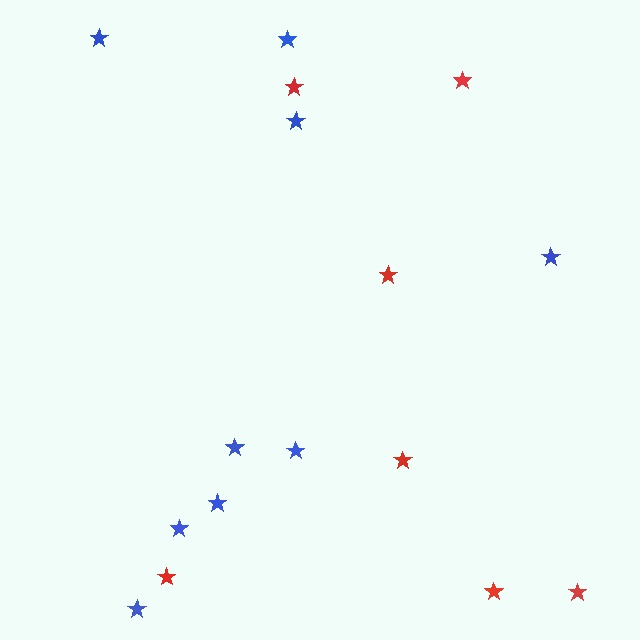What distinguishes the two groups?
There are 2 groups: one group of blue stars (9) and one group of red stars (7).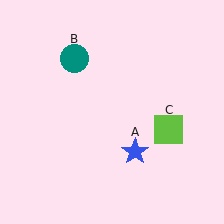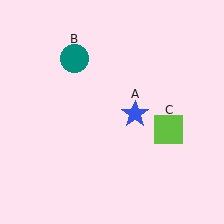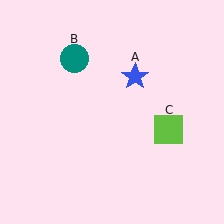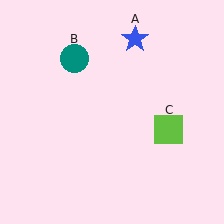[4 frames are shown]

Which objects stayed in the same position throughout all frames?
Teal circle (object B) and lime square (object C) remained stationary.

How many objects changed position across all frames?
1 object changed position: blue star (object A).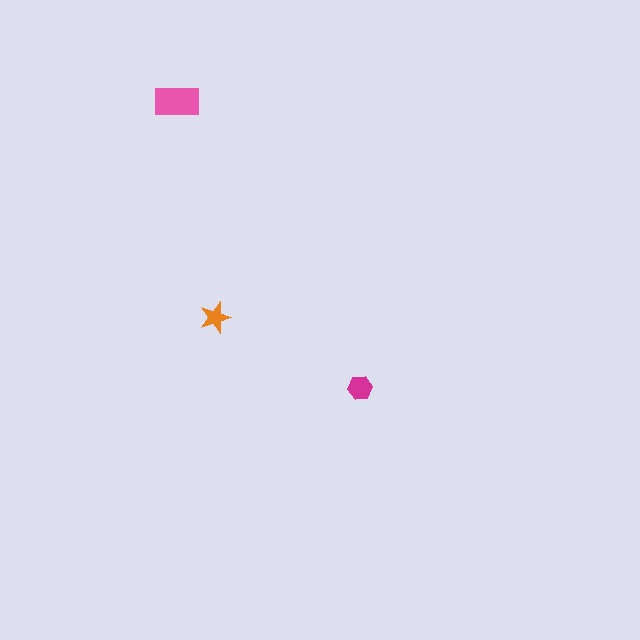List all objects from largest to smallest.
The pink rectangle, the magenta hexagon, the orange star.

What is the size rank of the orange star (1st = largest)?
3rd.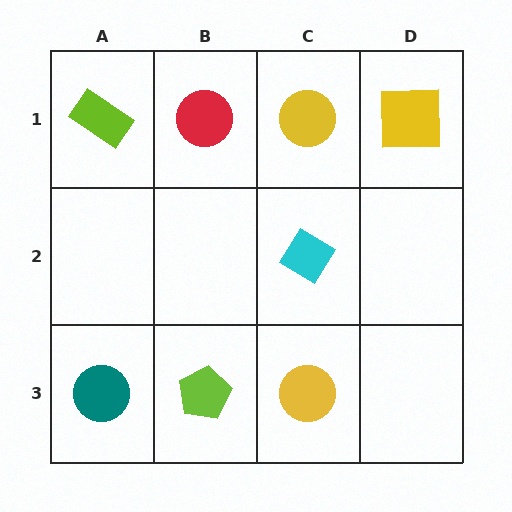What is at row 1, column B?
A red circle.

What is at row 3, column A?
A teal circle.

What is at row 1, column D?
A yellow square.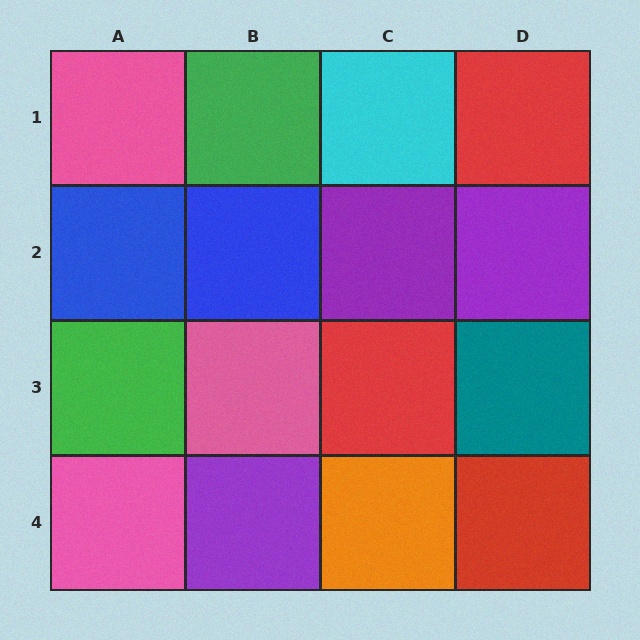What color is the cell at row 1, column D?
Red.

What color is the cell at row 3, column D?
Teal.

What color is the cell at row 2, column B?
Blue.